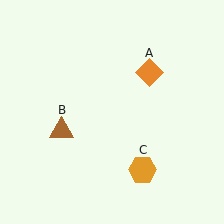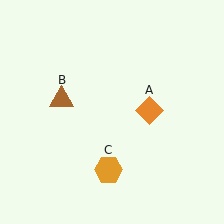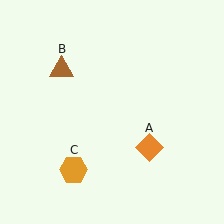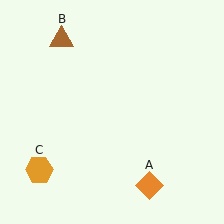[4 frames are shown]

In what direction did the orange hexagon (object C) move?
The orange hexagon (object C) moved left.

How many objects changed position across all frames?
3 objects changed position: orange diamond (object A), brown triangle (object B), orange hexagon (object C).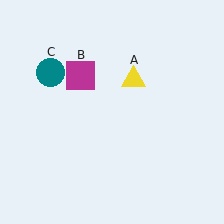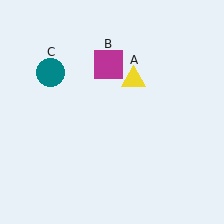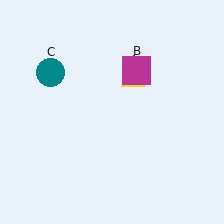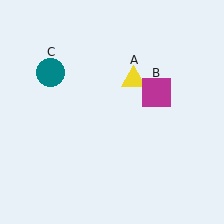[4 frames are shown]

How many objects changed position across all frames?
1 object changed position: magenta square (object B).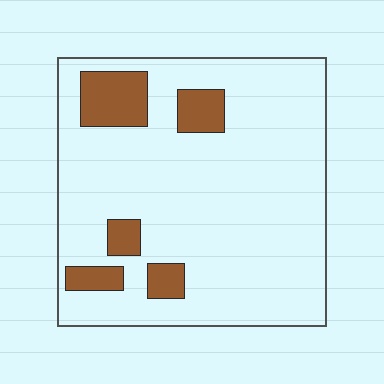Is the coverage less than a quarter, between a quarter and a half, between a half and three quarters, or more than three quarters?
Less than a quarter.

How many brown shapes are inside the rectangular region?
5.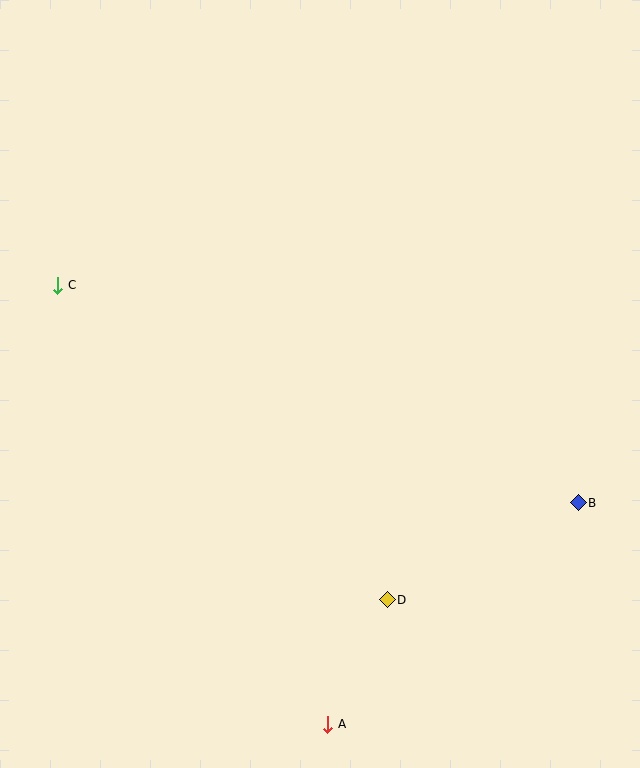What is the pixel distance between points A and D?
The distance between A and D is 138 pixels.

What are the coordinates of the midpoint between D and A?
The midpoint between D and A is at (358, 662).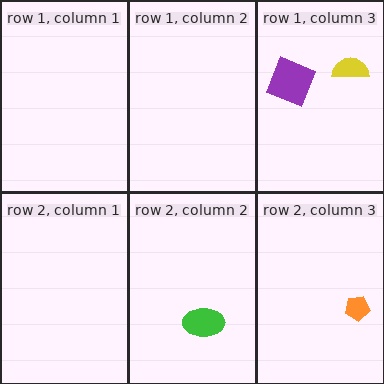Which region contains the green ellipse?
The row 2, column 2 region.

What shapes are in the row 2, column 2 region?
The green ellipse.